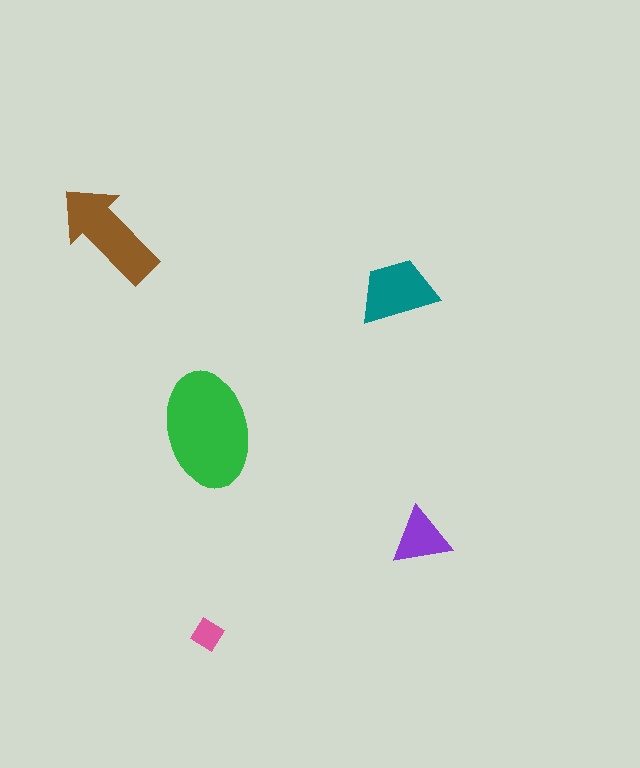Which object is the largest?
The green ellipse.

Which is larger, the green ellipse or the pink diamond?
The green ellipse.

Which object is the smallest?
The pink diamond.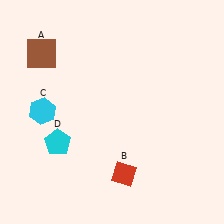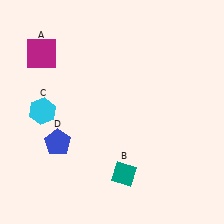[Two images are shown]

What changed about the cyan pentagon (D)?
In Image 1, D is cyan. In Image 2, it changed to blue.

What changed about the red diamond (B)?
In Image 1, B is red. In Image 2, it changed to teal.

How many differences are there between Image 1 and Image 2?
There are 3 differences between the two images.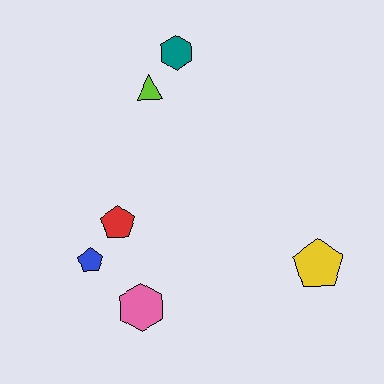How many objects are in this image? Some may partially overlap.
There are 6 objects.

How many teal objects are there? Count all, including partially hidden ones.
There is 1 teal object.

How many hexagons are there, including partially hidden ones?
There are 2 hexagons.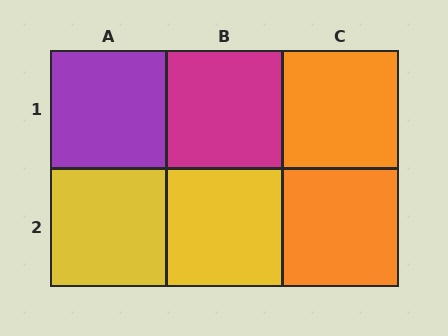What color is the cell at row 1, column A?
Purple.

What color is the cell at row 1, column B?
Magenta.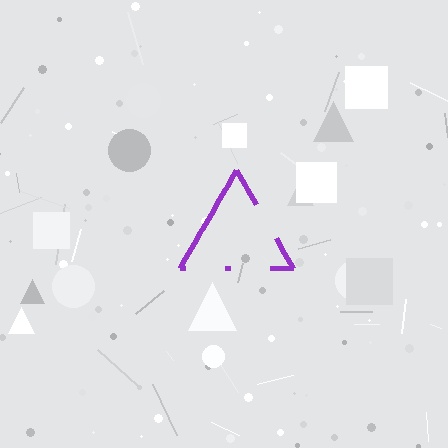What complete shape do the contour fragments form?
The contour fragments form a triangle.